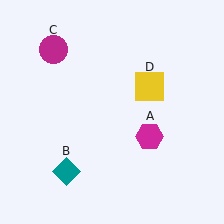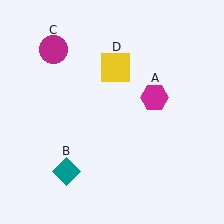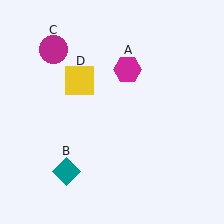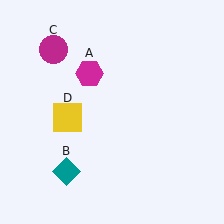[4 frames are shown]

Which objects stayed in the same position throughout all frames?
Teal diamond (object B) and magenta circle (object C) remained stationary.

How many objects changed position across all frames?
2 objects changed position: magenta hexagon (object A), yellow square (object D).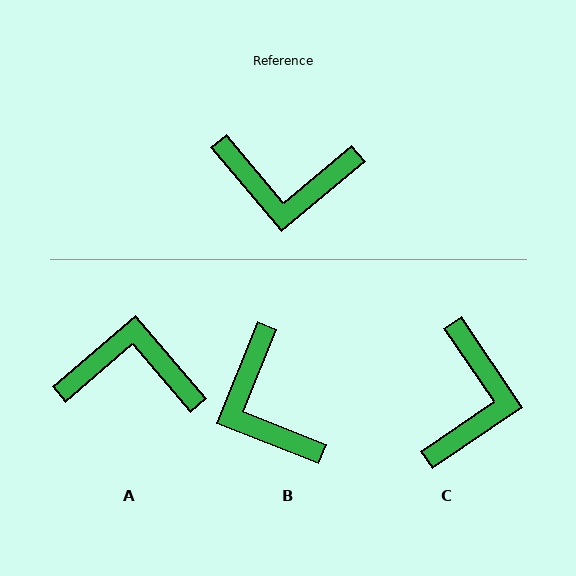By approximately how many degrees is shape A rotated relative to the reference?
Approximately 179 degrees clockwise.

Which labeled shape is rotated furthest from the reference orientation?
A, about 179 degrees away.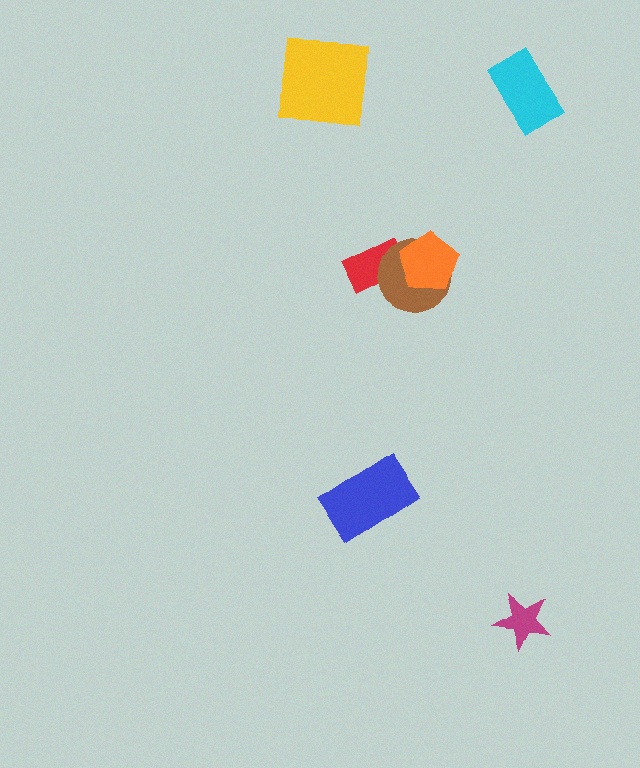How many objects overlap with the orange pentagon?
2 objects overlap with the orange pentagon.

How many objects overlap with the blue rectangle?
0 objects overlap with the blue rectangle.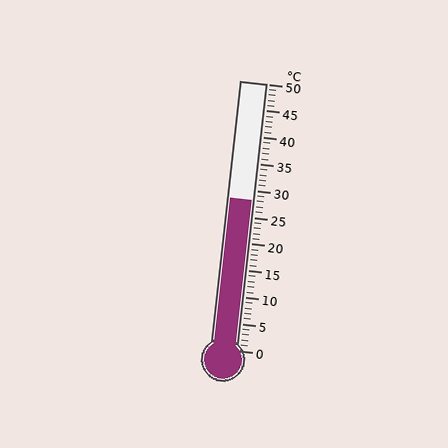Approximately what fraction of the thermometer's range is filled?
The thermometer is filled to approximately 55% of its range.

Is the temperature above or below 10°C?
The temperature is above 10°C.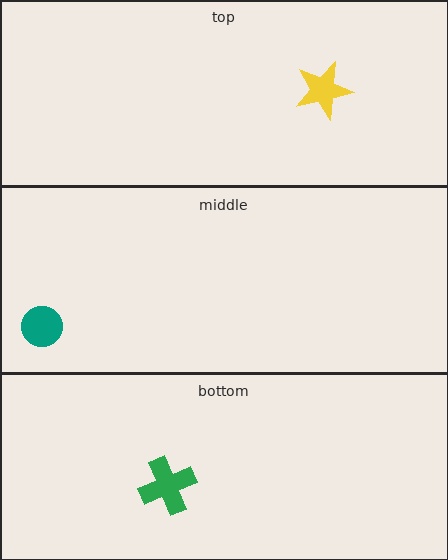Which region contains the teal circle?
The middle region.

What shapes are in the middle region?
The teal circle.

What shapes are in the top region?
The yellow star.